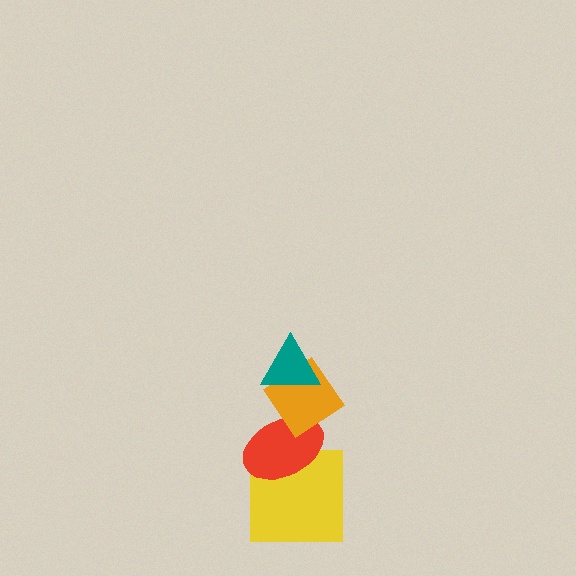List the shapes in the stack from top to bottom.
From top to bottom: the teal triangle, the orange diamond, the red ellipse, the yellow square.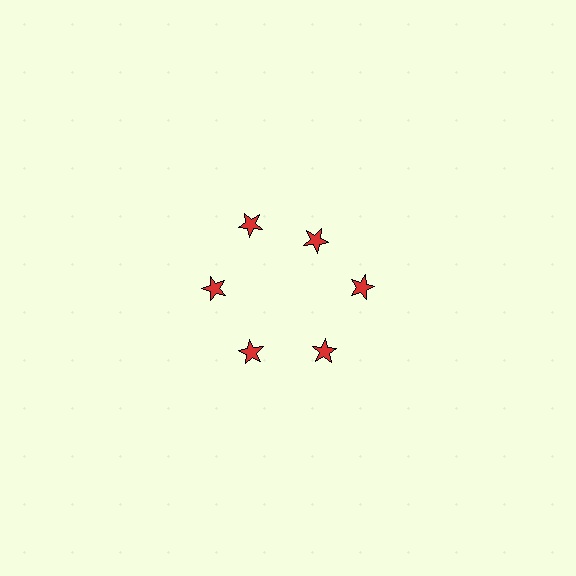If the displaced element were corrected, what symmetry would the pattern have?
It would have 6-fold rotational symmetry — the pattern would map onto itself every 60 degrees.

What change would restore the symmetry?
The symmetry would be restored by moving it outward, back onto the ring so that all 6 stars sit at equal angles and equal distance from the center.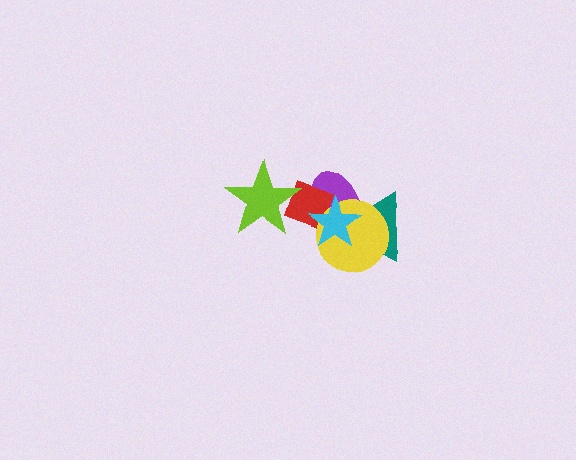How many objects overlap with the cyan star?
4 objects overlap with the cyan star.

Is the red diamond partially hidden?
Yes, it is partially covered by another shape.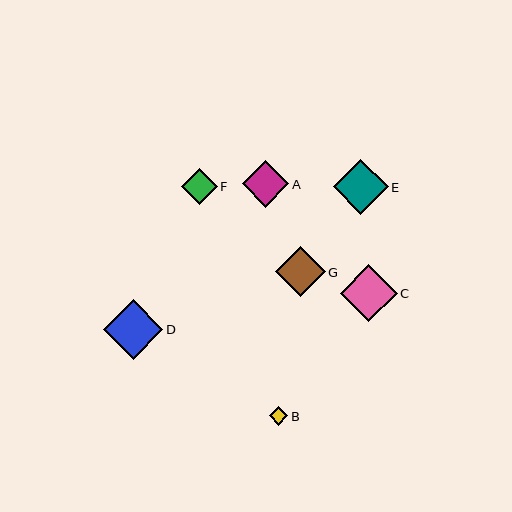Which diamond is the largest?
Diamond D is the largest with a size of approximately 59 pixels.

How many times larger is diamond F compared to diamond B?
Diamond F is approximately 2.0 times the size of diamond B.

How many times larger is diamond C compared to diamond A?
Diamond C is approximately 1.2 times the size of diamond A.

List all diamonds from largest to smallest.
From largest to smallest: D, C, E, G, A, F, B.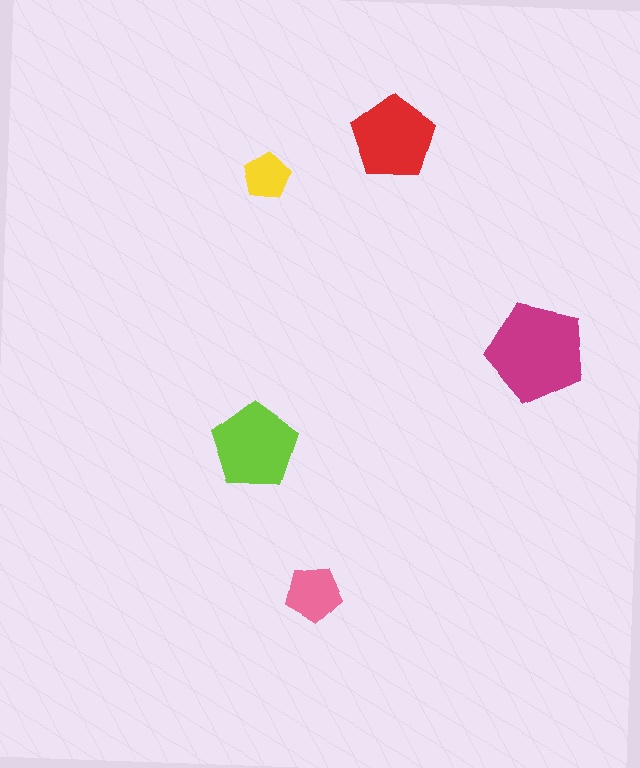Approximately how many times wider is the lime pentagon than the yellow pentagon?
About 2 times wider.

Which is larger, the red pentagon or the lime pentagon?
The lime one.